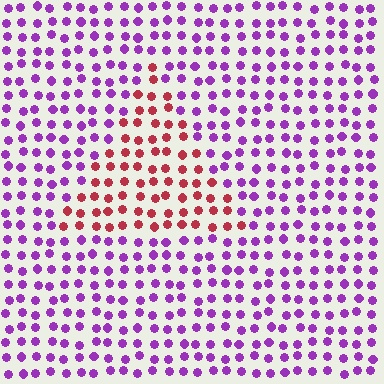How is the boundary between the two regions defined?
The boundary is defined purely by a slight shift in hue (about 65 degrees). Spacing, size, and orientation are identical on both sides.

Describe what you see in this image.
The image is filled with small purple elements in a uniform arrangement. A triangle-shaped region is visible where the elements are tinted to a slightly different hue, forming a subtle color boundary.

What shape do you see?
I see a triangle.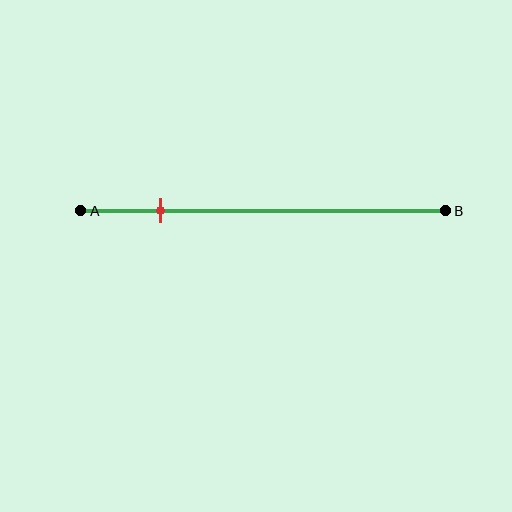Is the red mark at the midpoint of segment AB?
No, the mark is at about 20% from A, not at the 50% midpoint.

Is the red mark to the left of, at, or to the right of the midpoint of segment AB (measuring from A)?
The red mark is to the left of the midpoint of segment AB.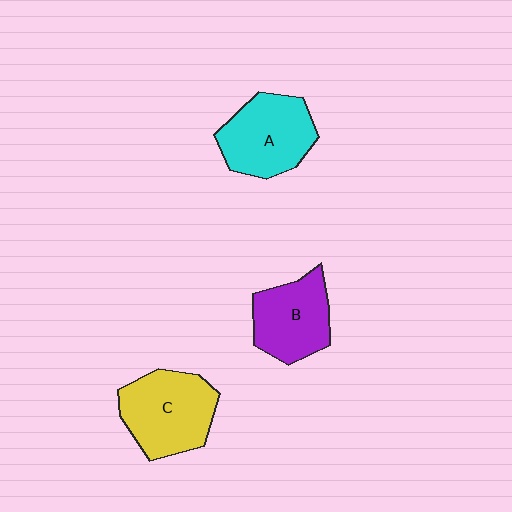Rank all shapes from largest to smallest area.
From largest to smallest: C (yellow), A (cyan), B (purple).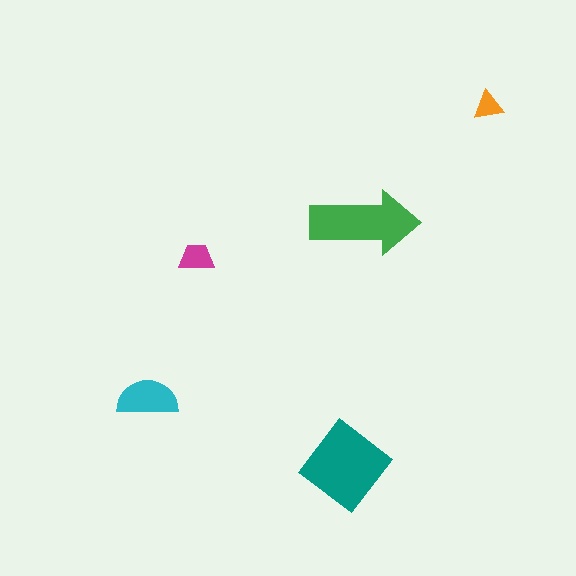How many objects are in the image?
There are 5 objects in the image.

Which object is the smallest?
The orange triangle.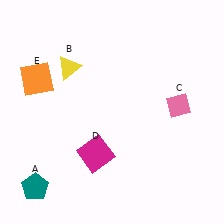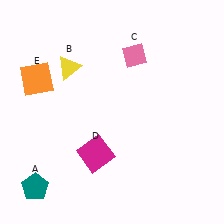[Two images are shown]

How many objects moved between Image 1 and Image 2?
1 object moved between the two images.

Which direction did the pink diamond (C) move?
The pink diamond (C) moved up.